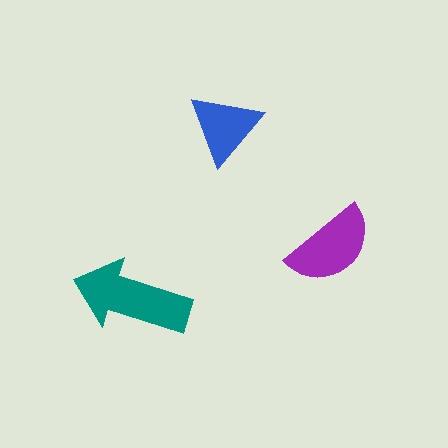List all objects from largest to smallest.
The teal arrow, the purple semicircle, the blue triangle.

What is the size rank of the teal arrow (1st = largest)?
1st.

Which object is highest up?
The blue triangle is topmost.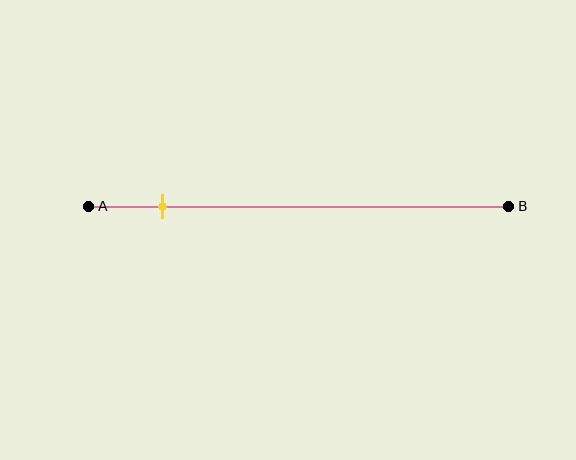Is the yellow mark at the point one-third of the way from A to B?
No, the mark is at about 20% from A, not at the 33% one-third point.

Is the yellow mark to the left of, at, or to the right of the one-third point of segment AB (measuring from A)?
The yellow mark is to the left of the one-third point of segment AB.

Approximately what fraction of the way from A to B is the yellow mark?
The yellow mark is approximately 20% of the way from A to B.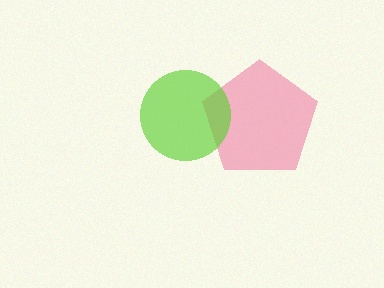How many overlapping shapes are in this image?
There are 2 overlapping shapes in the image.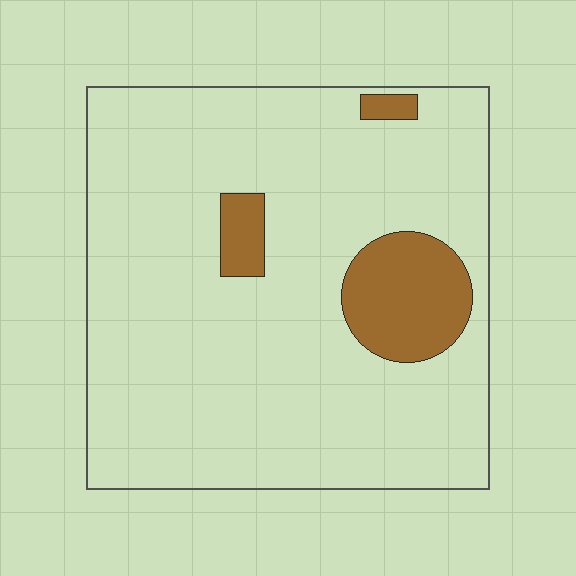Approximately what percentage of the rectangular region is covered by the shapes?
Approximately 10%.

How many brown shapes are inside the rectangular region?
3.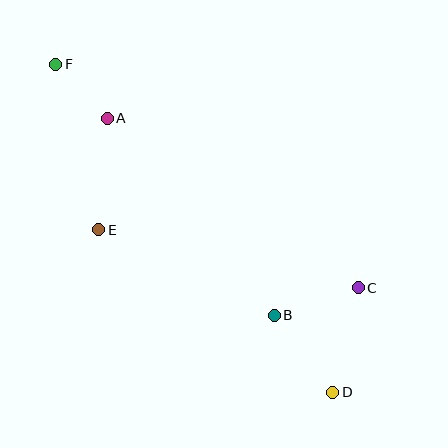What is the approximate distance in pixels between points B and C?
The distance between B and C is approximately 88 pixels.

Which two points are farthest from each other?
Points D and F are farthest from each other.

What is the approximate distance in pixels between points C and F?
The distance between C and F is approximately 377 pixels.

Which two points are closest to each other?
Points A and F are closest to each other.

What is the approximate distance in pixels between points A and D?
The distance between A and D is approximately 355 pixels.